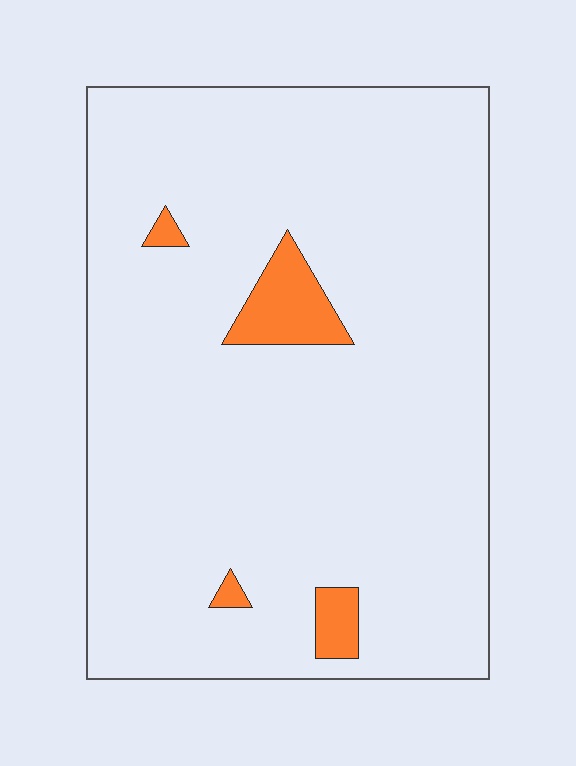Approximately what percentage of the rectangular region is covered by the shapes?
Approximately 5%.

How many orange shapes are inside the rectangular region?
4.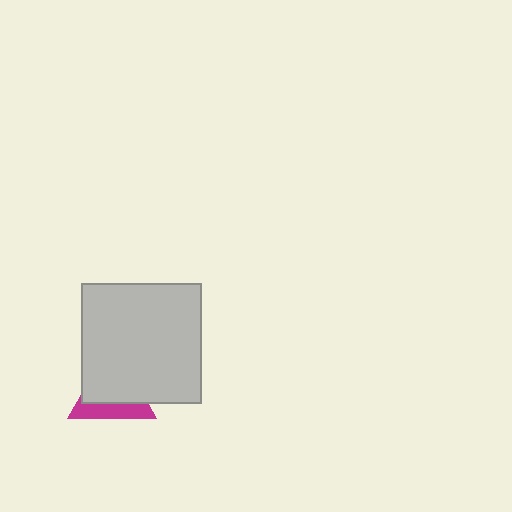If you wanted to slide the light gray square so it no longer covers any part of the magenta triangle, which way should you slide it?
Slide it toward the upper-right — that is the most direct way to separate the two shapes.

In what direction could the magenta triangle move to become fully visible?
The magenta triangle could move toward the lower-left. That would shift it out from behind the light gray square entirely.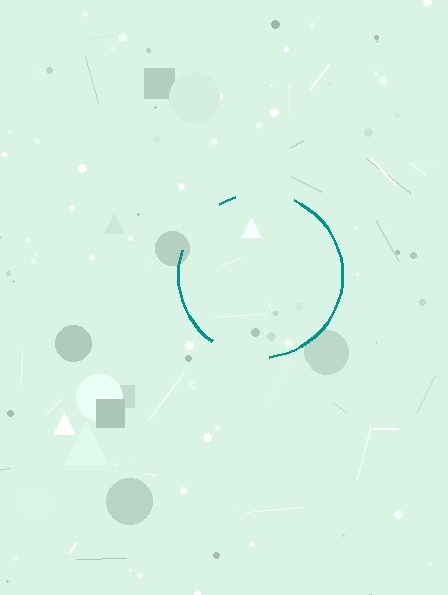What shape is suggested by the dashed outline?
The dashed outline suggests a circle.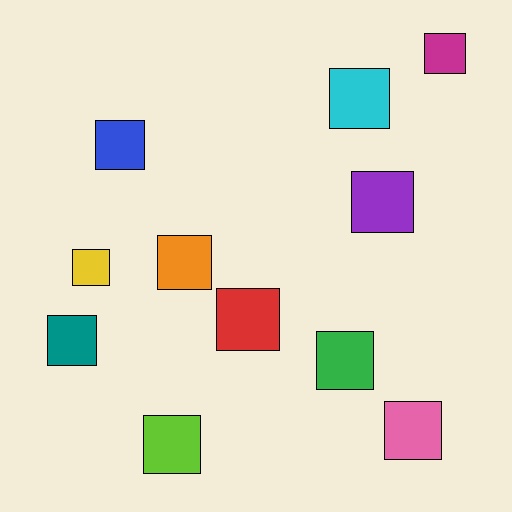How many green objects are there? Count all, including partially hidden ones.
There is 1 green object.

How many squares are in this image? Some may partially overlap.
There are 11 squares.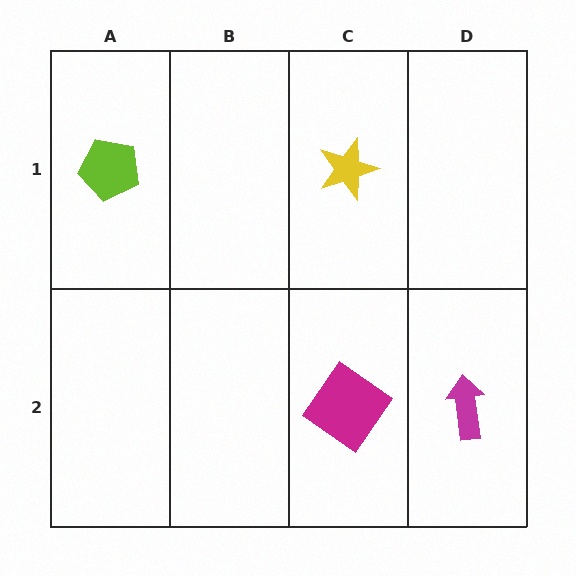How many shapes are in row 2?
2 shapes.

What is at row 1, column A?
A lime pentagon.